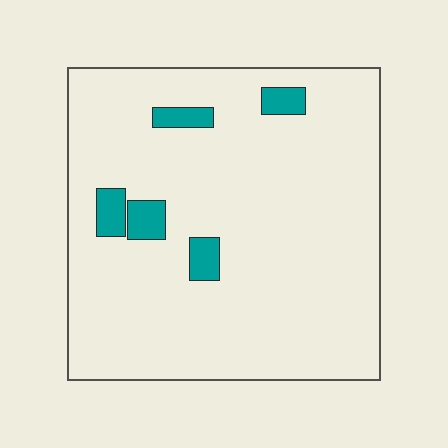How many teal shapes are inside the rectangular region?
5.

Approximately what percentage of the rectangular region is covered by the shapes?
Approximately 5%.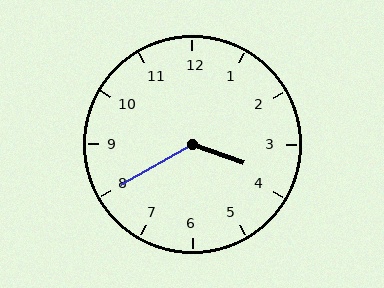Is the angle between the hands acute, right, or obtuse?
It is obtuse.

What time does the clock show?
3:40.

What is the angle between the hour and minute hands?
Approximately 130 degrees.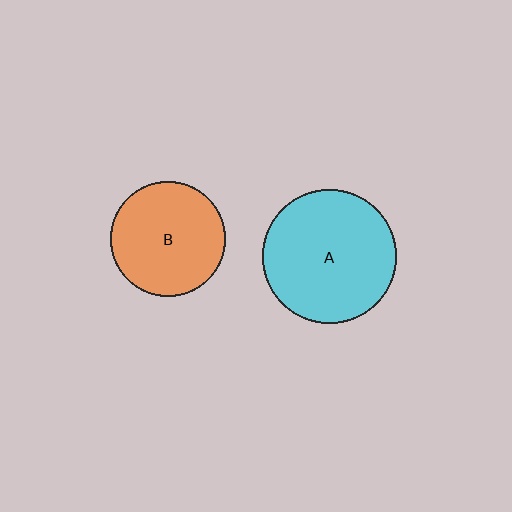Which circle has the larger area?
Circle A (cyan).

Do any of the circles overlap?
No, none of the circles overlap.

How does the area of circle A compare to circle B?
Approximately 1.3 times.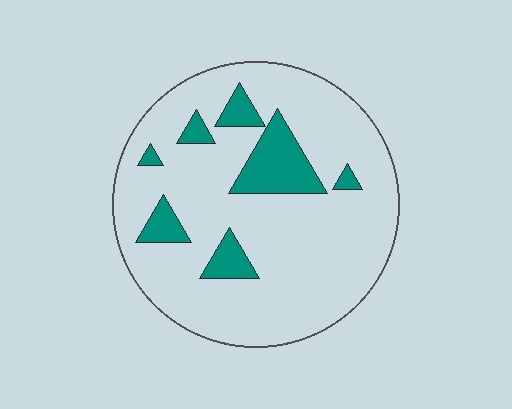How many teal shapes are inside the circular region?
7.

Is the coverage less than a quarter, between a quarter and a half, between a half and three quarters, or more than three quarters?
Less than a quarter.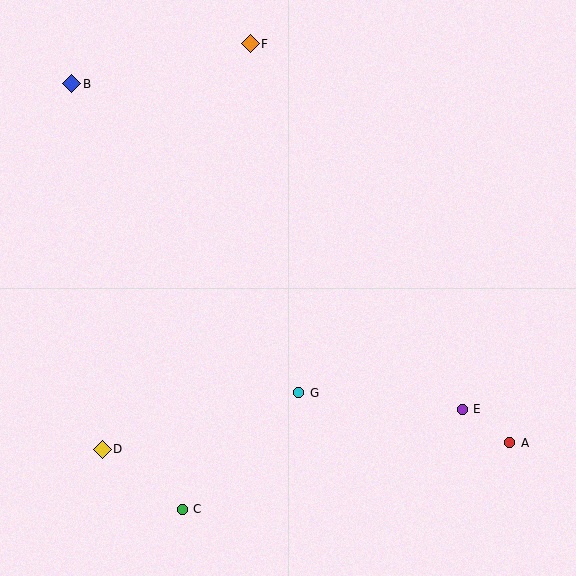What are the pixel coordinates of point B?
Point B is at (72, 84).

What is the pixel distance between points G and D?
The distance between G and D is 205 pixels.